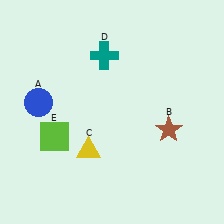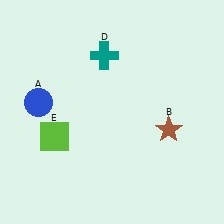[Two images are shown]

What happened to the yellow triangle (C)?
The yellow triangle (C) was removed in Image 2. It was in the bottom-left area of Image 1.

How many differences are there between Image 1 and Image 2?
There is 1 difference between the two images.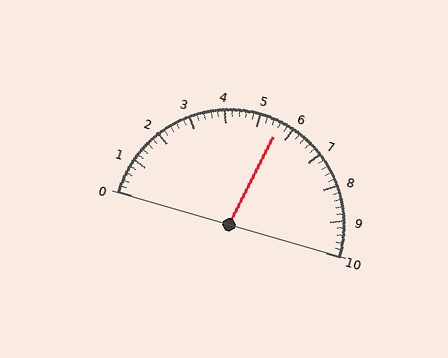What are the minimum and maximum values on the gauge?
The gauge ranges from 0 to 10.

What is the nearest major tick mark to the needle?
The nearest major tick mark is 6.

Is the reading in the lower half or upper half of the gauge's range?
The reading is in the upper half of the range (0 to 10).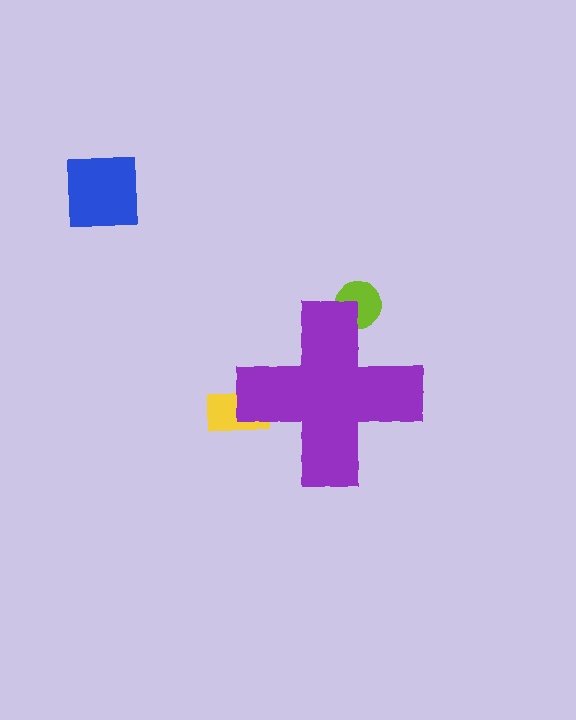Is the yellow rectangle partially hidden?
Yes, the yellow rectangle is partially hidden behind the purple cross.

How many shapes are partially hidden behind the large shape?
2 shapes are partially hidden.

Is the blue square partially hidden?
No, the blue square is fully visible.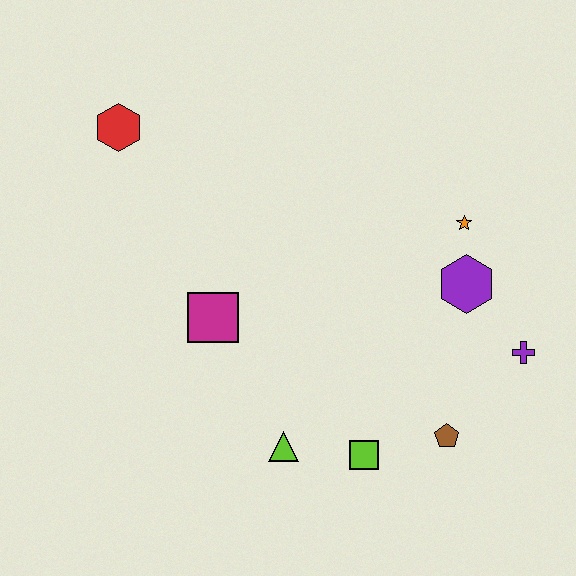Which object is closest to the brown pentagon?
The lime square is closest to the brown pentagon.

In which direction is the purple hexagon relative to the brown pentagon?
The purple hexagon is above the brown pentagon.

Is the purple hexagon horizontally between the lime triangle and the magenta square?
No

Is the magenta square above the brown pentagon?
Yes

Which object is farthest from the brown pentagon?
The red hexagon is farthest from the brown pentagon.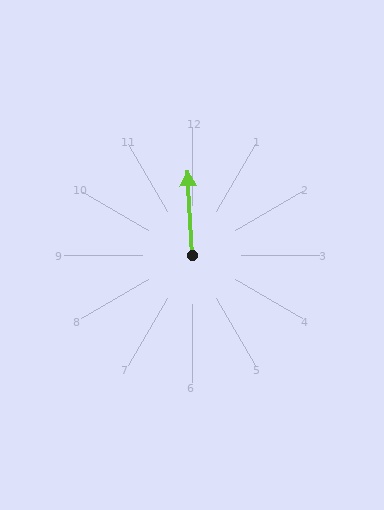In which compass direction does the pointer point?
North.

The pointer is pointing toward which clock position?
Roughly 12 o'clock.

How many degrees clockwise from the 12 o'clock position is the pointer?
Approximately 357 degrees.